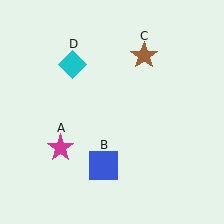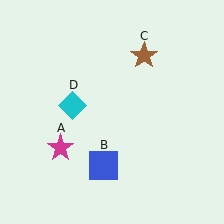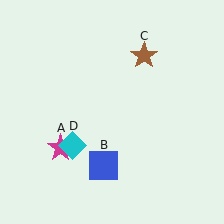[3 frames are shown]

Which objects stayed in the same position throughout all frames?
Magenta star (object A) and blue square (object B) and brown star (object C) remained stationary.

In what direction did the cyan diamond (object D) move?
The cyan diamond (object D) moved down.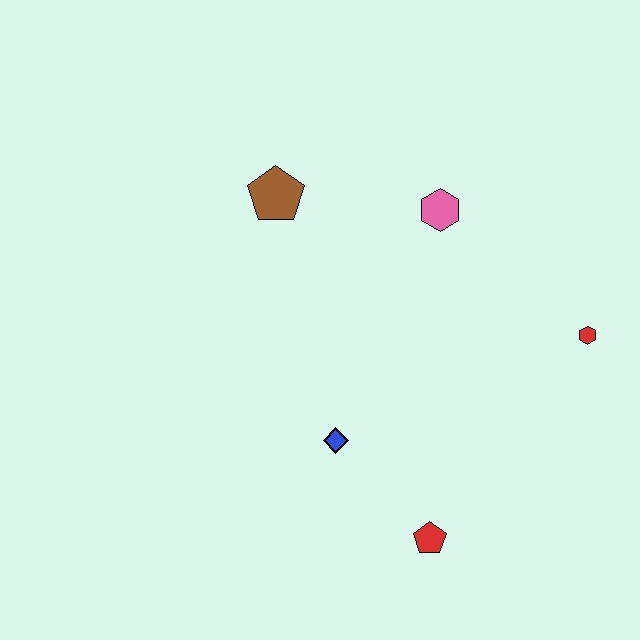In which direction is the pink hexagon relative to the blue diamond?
The pink hexagon is above the blue diamond.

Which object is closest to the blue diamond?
The red pentagon is closest to the blue diamond.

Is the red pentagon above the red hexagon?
No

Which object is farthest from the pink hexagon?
The red pentagon is farthest from the pink hexagon.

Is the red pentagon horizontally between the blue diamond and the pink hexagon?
Yes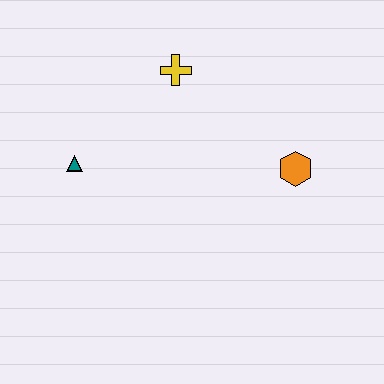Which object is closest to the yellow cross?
The teal triangle is closest to the yellow cross.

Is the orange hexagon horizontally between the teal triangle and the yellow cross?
No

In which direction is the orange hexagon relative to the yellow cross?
The orange hexagon is to the right of the yellow cross.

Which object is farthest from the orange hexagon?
The teal triangle is farthest from the orange hexagon.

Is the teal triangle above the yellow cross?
No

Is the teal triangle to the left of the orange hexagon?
Yes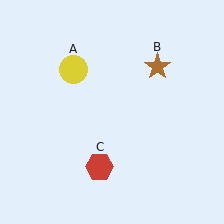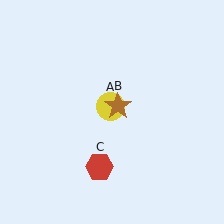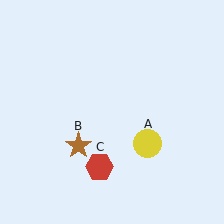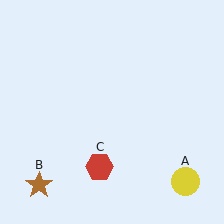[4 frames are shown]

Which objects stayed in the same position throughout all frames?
Red hexagon (object C) remained stationary.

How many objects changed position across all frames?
2 objects changed position: yellow circle (object A), brown star (object B).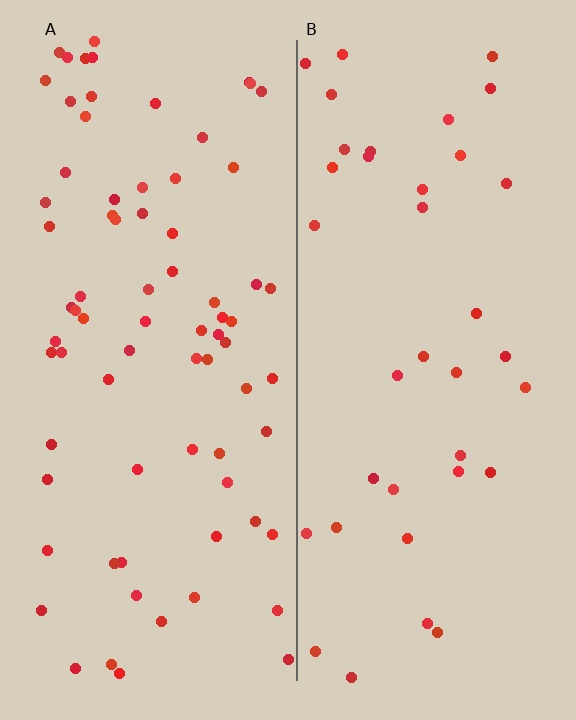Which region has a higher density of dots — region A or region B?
A (the left).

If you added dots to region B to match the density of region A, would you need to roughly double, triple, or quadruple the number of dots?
Approximately double.